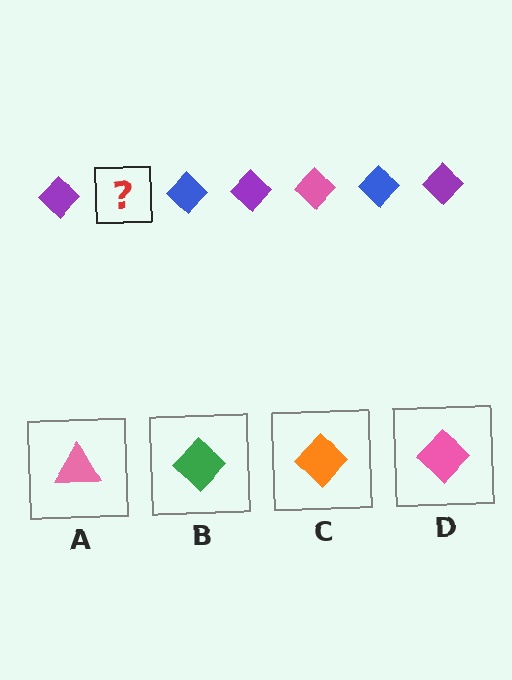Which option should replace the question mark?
Option D.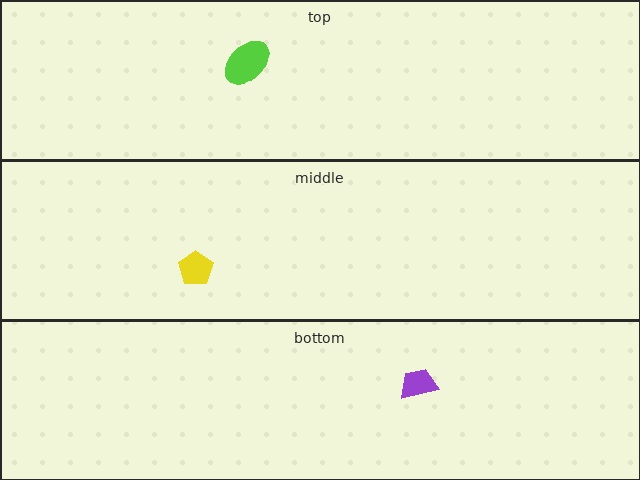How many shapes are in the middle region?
1.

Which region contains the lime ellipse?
The top region.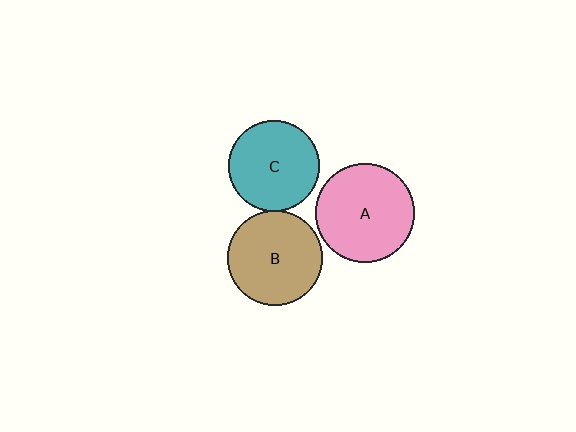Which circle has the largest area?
Circle A (pink).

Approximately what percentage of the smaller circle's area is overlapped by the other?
Approximately 5%.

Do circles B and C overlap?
Yes.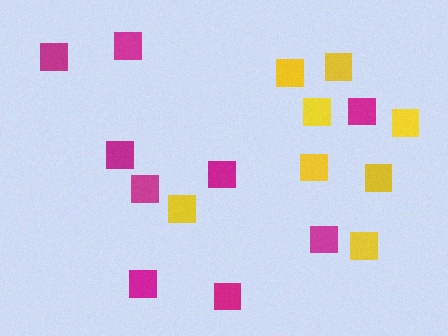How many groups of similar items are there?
There are 2 groups: one group of magenta squares (9) and one group of yellow squares (8).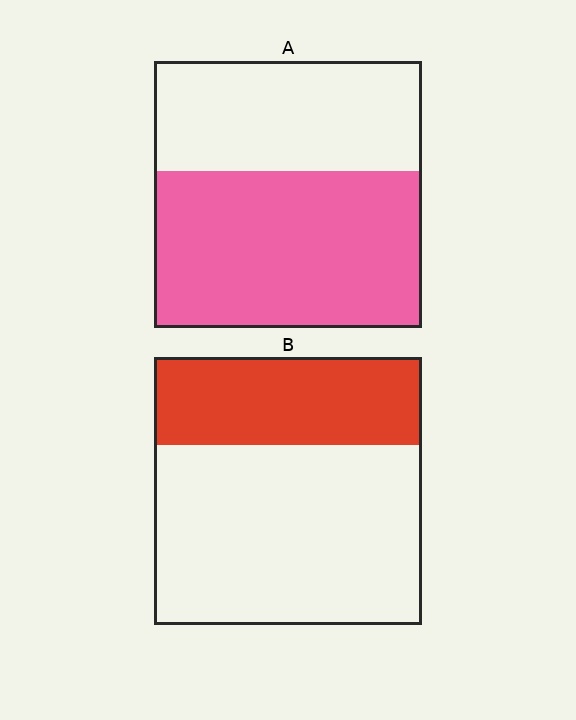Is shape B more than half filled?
No.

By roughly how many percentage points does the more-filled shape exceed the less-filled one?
By roughly 25 percentage points (A over B).